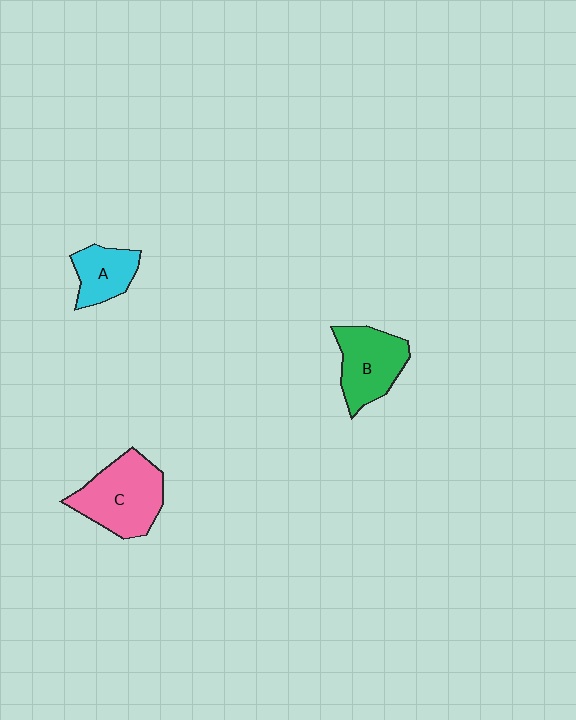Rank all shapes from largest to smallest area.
From largest to smallest: C (pink), B (green), A (cyan).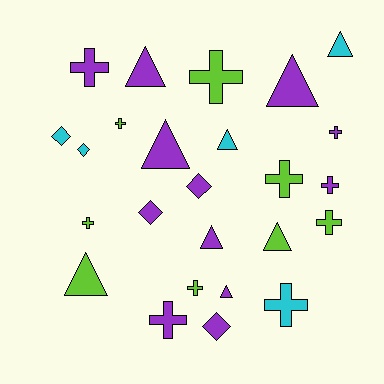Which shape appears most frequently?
Cross, with 11 objects.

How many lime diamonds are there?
There are no lime diamonds.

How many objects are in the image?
There are 25 objects.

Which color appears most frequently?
Purple, with 12 objects.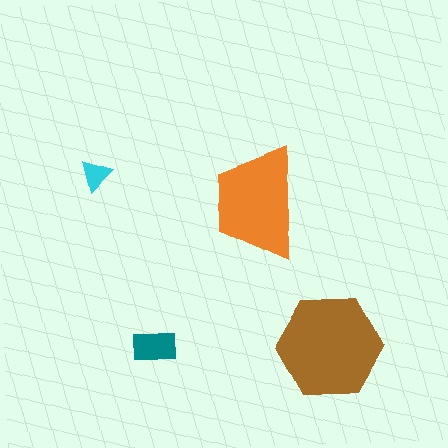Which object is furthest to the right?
The brown hexagon is rightmost.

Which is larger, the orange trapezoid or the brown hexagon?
The brown hexagon.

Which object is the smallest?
The cyan triangle.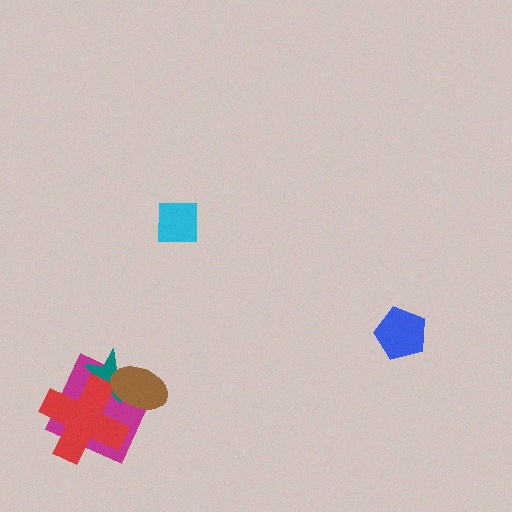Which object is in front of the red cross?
The brown ellipse is in front of the red cross.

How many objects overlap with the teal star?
3 objects overlap with the teal star.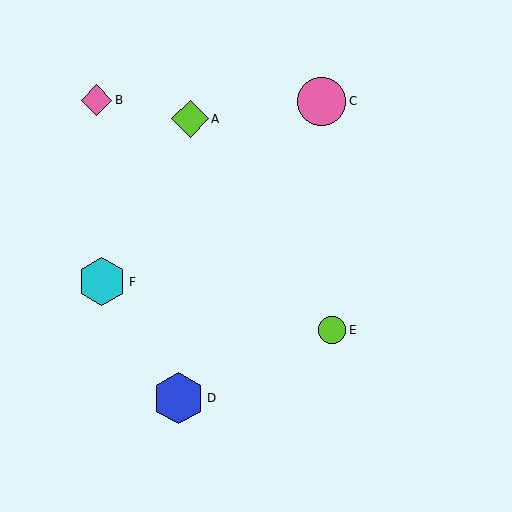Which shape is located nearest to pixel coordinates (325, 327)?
The lime circle (labeled E) at (332, 330) is nearest to that location.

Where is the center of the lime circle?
The center of the lime circle is at (332, 330).